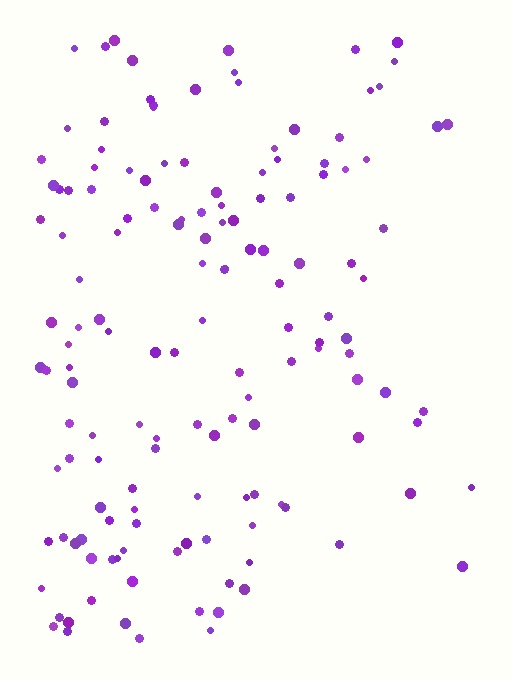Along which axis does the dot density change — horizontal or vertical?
Horizontal.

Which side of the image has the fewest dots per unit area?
The right.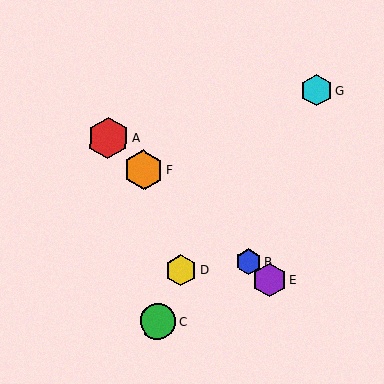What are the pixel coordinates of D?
Object D is at (181, 270).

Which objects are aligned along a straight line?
Objects A, B, E, F are aligned along a straight line.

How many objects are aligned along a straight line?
4 objects (A, B, E, F) are aligned along a straight line.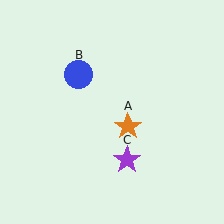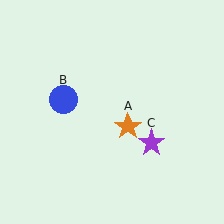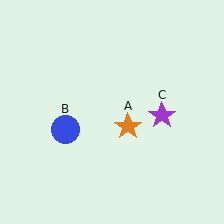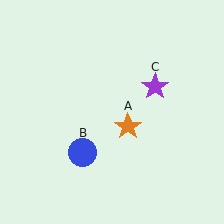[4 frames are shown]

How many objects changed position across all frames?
2 objects changed position: blue circle (object B), purple star (object C).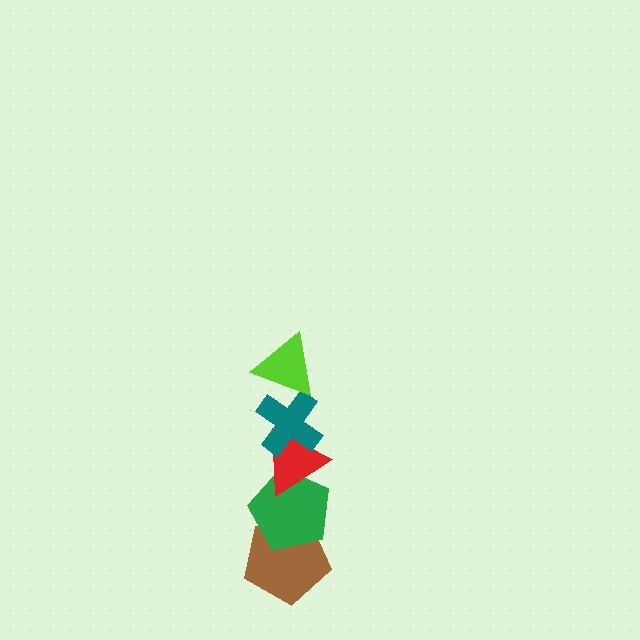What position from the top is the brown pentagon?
The brown pentagon is 5th from the top.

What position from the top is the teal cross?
The teal cross is 2nd from the top.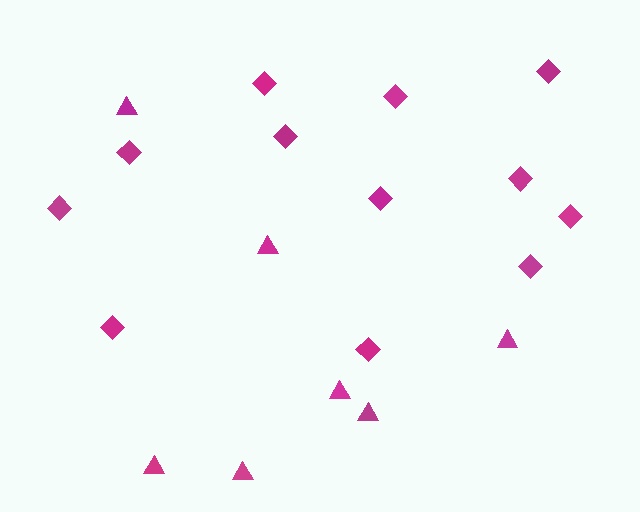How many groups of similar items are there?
There are 2 groups: one group of triangles (7) and one group of diamonds (12).